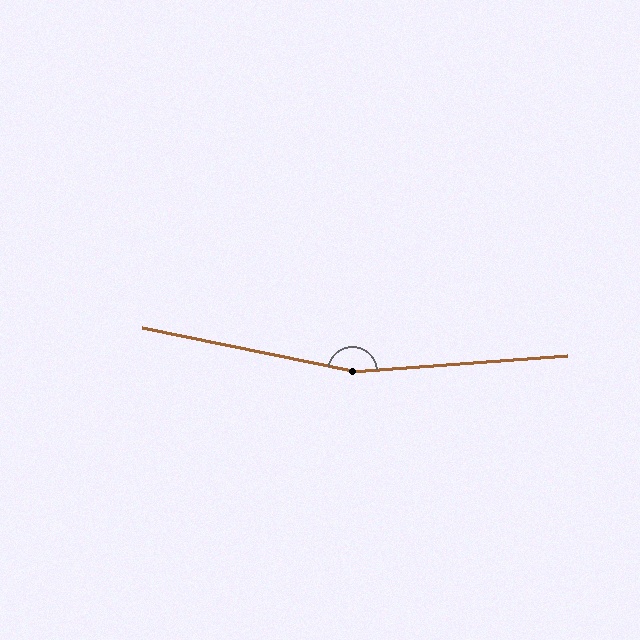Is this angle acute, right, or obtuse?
It is obtuse.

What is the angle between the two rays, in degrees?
Approximately 165 degrees.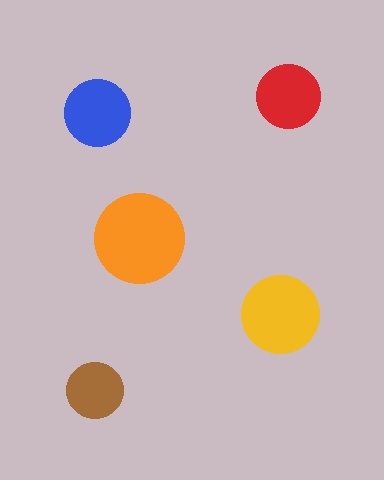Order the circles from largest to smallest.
the orange one, the yellow one, the blue one, the red one, the brown one.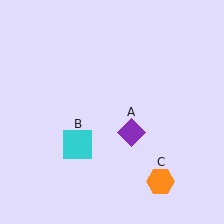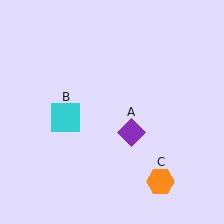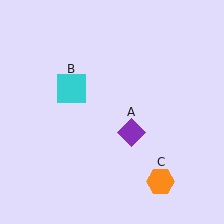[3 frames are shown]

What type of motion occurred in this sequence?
The cyan square (object B) rotated clockwise around the center of the scene.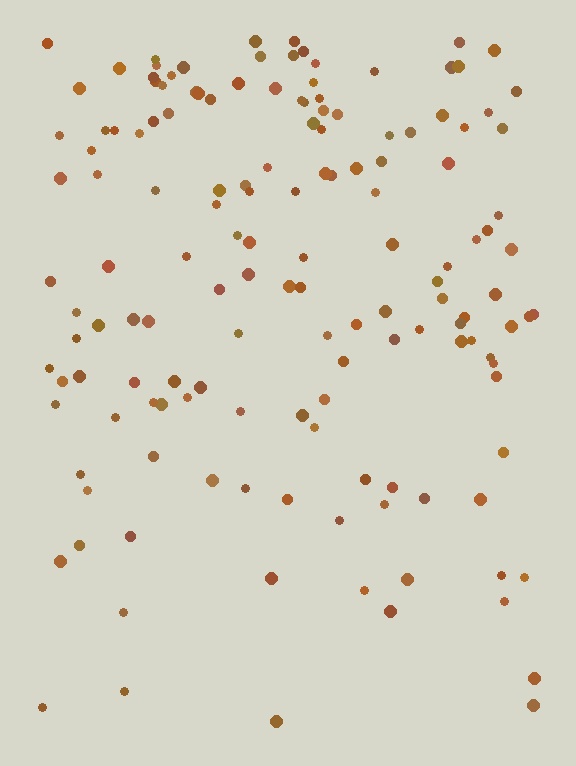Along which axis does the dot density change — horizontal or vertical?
Vertical.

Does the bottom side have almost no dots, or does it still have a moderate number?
Still a moderate number, just noticeably fewer than the top.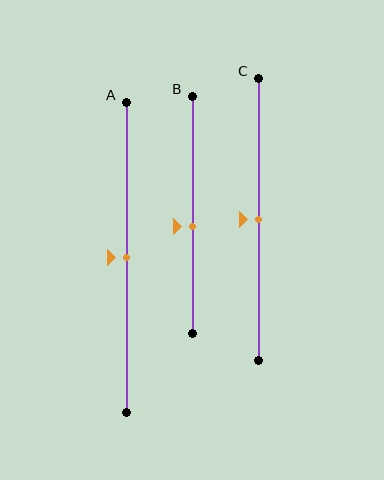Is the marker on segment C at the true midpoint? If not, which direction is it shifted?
Yes, the marker on segment C is at the true midpoint.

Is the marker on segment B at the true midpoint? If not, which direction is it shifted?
No, the marker on segment B is shifted downward by about 5% of the segment length.